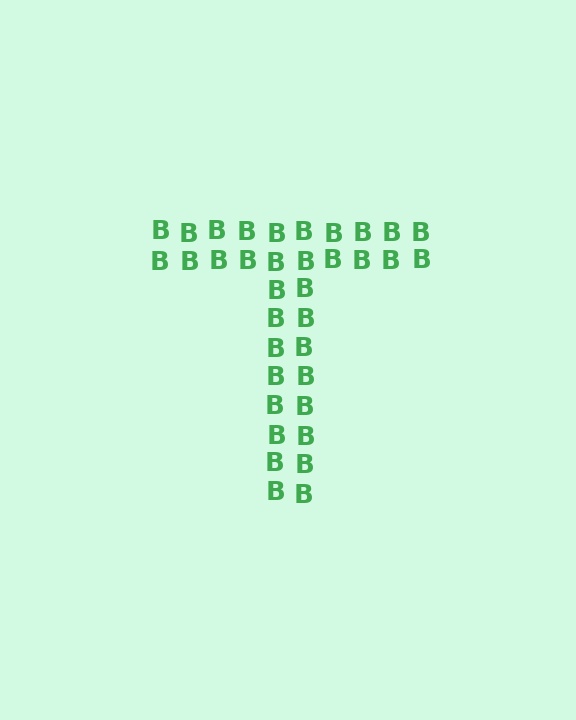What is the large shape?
The large shape is the letter T.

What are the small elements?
The small elements are letter B's.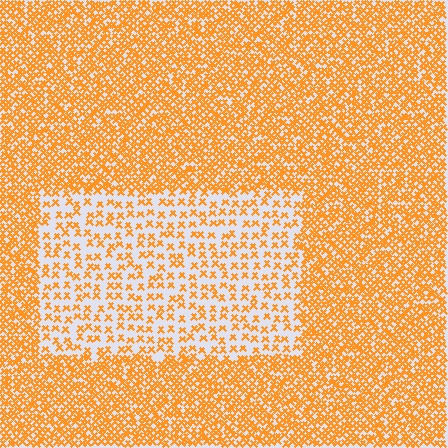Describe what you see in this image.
The image contains small orange elements arranged at two different densities. A rectangle-shaped region is visible where the elements are less densely packed than the surrounding area.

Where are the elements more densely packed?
The elements are more densely packed outside the rectangle boundary.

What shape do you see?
I see a rectangle.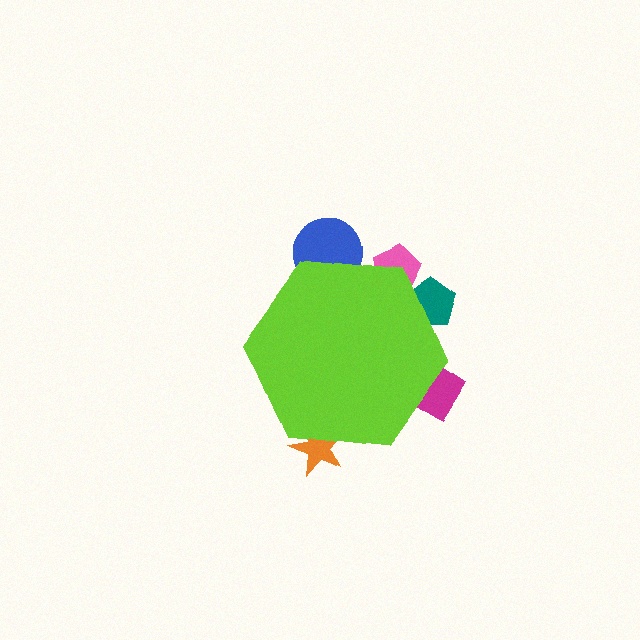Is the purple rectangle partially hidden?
Yes, the purple rectangle is partially hidden behind the lime hexagon.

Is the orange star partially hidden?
Yes, the orange star is partially hidden behind the lime hexagon.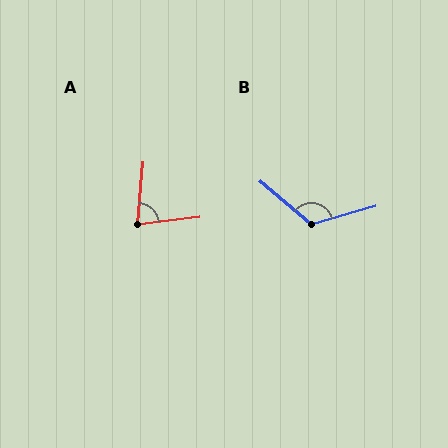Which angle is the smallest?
A, at approximately 78 degrees.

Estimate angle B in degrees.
Approximately 124 degrees.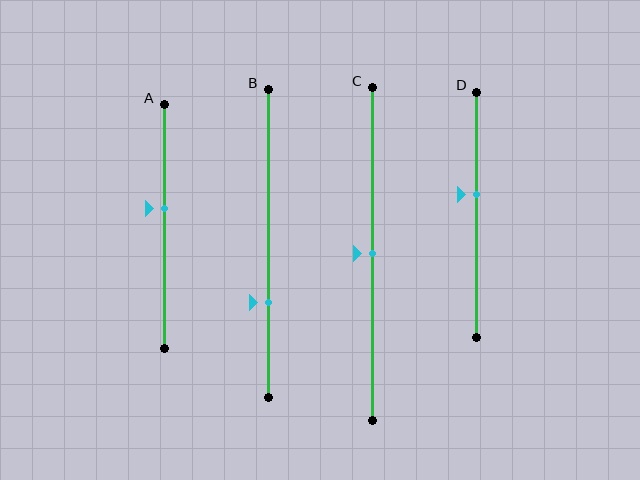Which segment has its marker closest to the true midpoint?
Segment C has its marker closest to the true midpoint.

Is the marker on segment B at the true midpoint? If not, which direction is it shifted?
No, the marker on segment B is shifted downward by about 19% of the segment length.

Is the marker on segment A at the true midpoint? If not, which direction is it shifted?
No, the marker on segment A is shifted upward by about 7% of the segment length.